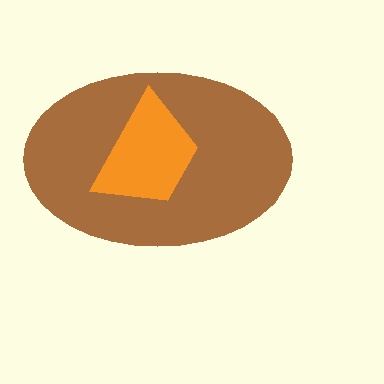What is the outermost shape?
The brown ellipse.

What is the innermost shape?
The orange trapezoid.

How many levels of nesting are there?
2.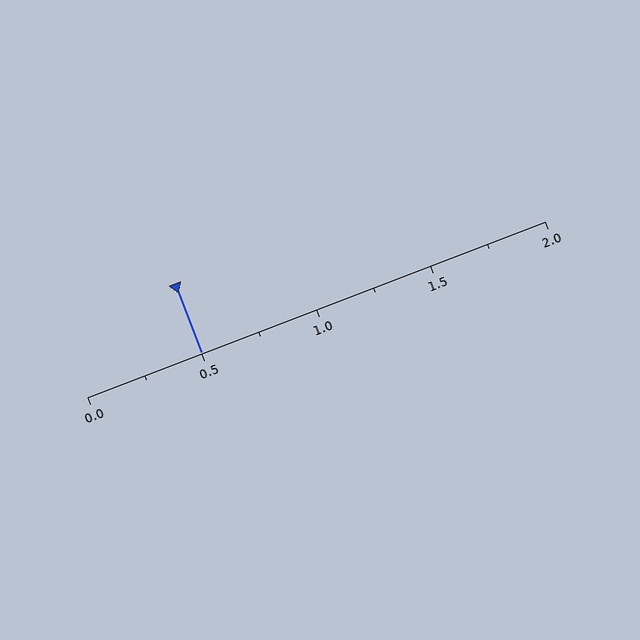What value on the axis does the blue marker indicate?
The marker indicates approximately 0.5.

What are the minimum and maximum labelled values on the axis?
The axis runs from 0.0 to 2.0.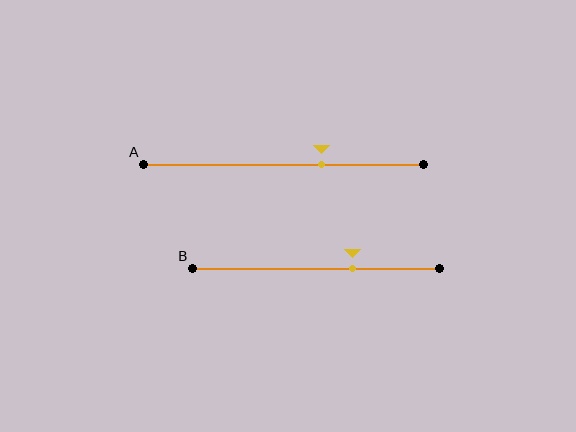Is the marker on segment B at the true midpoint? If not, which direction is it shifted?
No, the marker on segment B is shifted to the right by about 15% of the segment length.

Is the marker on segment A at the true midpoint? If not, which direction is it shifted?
No, the marker on segment A is shifted to the right by about 13% of the segment length.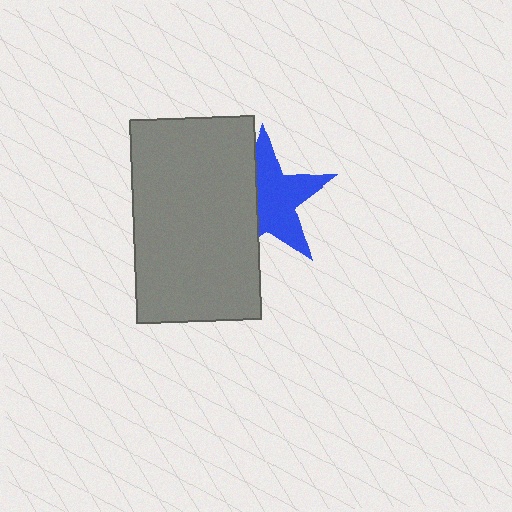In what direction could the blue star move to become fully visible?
The blue star could move right. That would shift it out from behind the gray rectangle entirely.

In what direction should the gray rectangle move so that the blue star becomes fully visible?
The gray rectangle should move left. That is the shortest direction to clear the overlap and leave the blue star fully visible.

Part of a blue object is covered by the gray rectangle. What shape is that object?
It is a star.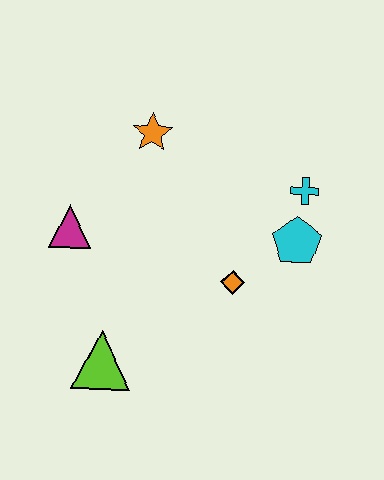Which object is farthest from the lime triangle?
The cyan cross is farthest from the lime triangle.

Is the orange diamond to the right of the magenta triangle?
Yes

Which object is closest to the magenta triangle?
The orange star is closest to the magenta triangle.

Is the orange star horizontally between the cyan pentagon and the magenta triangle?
Yes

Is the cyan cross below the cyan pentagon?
No